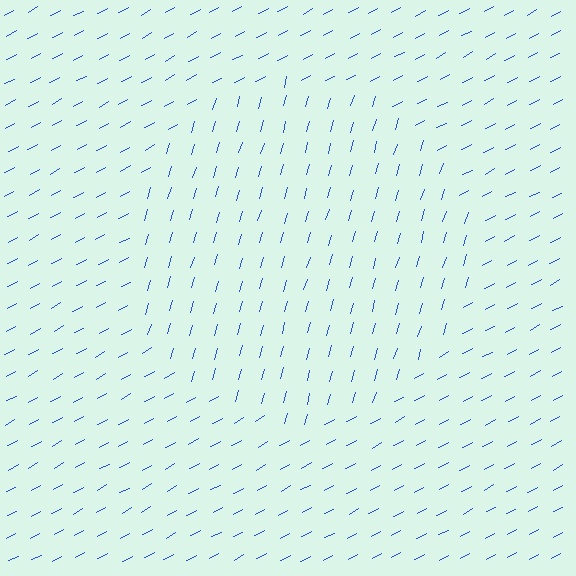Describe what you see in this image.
The image is filled with small blue line segments. A circle region in the image has lines oriented differently from the surrounding lines, creating a visible texture boundary.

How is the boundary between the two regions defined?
The boundary is defined purely by a change in line orientation (approximately 45 degrees difference). All lines are the same color and thickness.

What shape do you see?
I see a circle.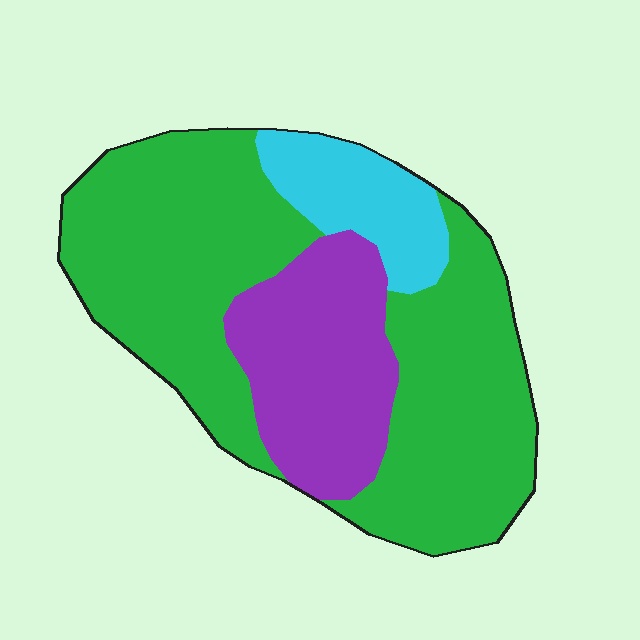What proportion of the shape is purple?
Purple takes up about one quarter (1/4) of the shape.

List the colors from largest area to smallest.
From largest to smallest: green, purple, cyan.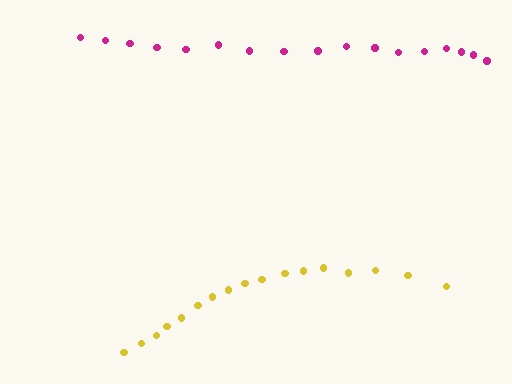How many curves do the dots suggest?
There are 2 distinct paths.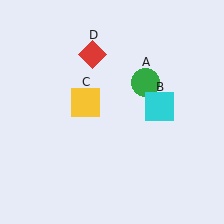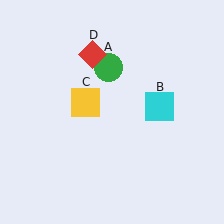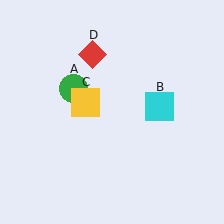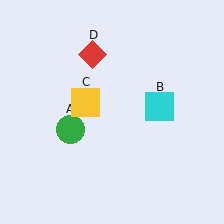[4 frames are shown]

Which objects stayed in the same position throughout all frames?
Cyan square (object B) and yellow square (object C) and red diamond (object D) remained stationary.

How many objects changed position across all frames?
1 object changed position: green circle (object A).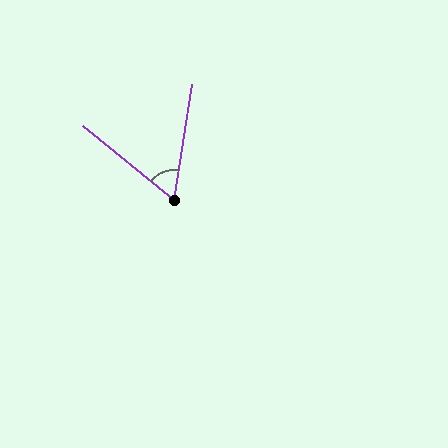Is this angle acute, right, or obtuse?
It is acute.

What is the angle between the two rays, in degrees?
Approximately 60 degrees.